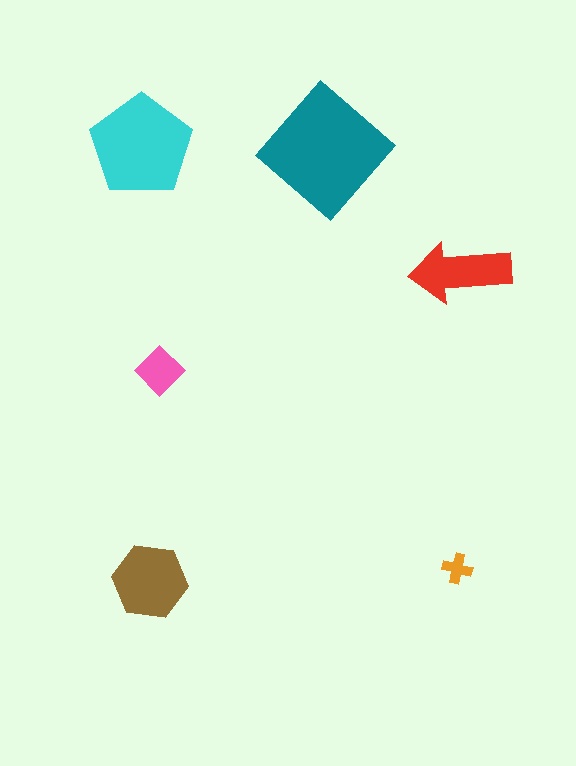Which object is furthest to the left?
The cyan pentagon is leftmost.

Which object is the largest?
The teal diamond.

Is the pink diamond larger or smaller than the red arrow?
Smaller.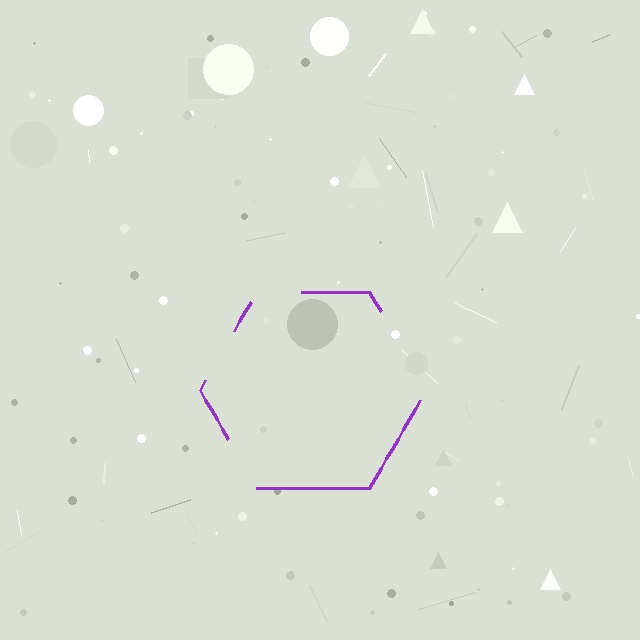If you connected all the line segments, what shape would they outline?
They would outline a hexagon.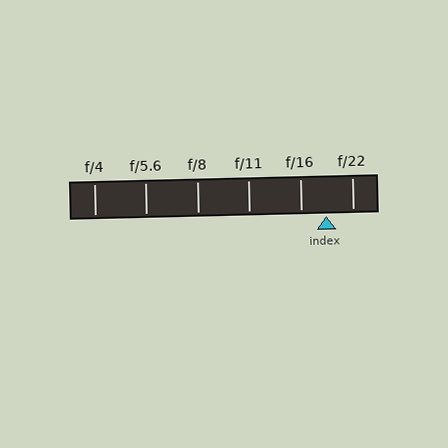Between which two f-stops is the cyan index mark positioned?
The index mark is between f/16 and f/22.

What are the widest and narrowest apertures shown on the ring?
The widest aperture shown is f/4 and the narrowest is f/22.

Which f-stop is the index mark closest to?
The index mark is closest to f/16.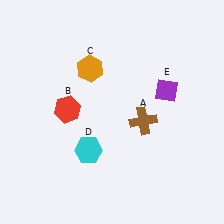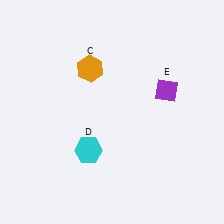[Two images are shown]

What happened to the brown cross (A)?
The brown cross (A) was removed in Image 2. It was in the bottom-right area of Image 1.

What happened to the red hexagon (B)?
The red hexagon (B) was removed in Image 2. It was in the top-left area of Image 1.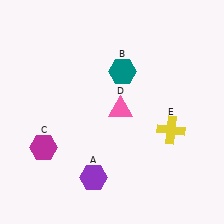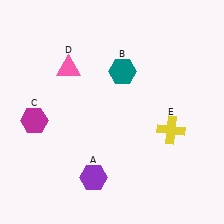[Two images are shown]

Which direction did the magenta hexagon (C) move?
The magenta hexagon (C) moved up.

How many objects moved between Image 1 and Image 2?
2 objects moved between the two images.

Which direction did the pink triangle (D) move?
The pink triangle (D) moved left.